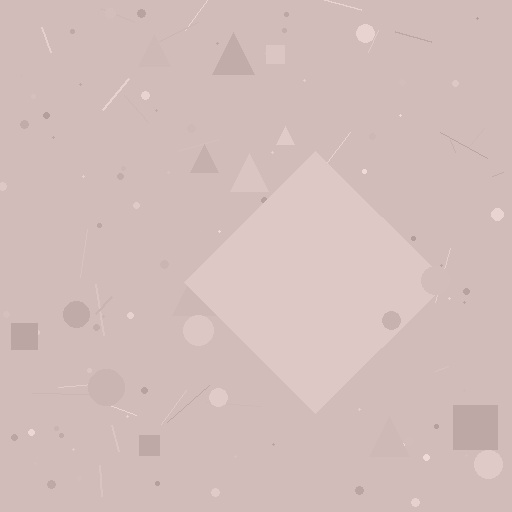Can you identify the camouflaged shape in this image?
The camouflaged shape is a diamond.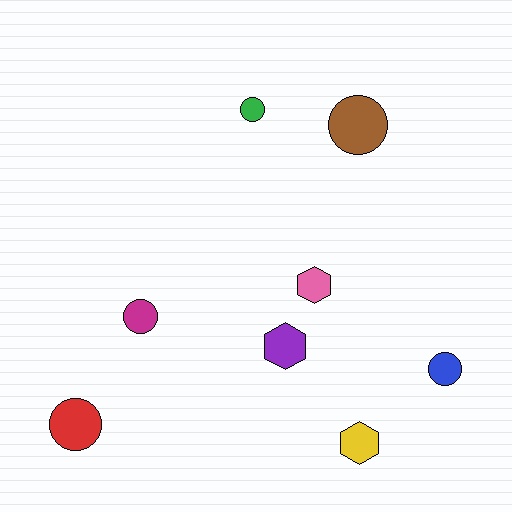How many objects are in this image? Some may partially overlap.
There are 8 objects.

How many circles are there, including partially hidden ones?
There are 5 circles.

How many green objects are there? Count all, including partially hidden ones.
There is 1 green object.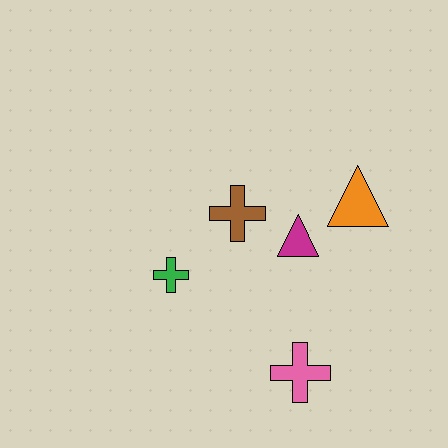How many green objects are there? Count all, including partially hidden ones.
There is 1 green object.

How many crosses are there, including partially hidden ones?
There are 3 crosses.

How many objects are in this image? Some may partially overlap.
There are 5 objects.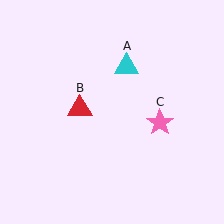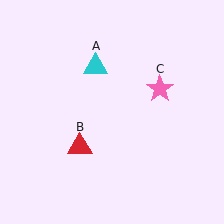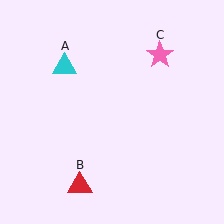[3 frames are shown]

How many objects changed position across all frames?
3 objects changed position: cyan triangle (object A), red triangle (object B), pink star (object C).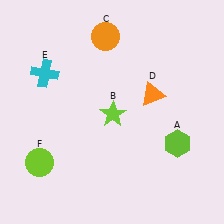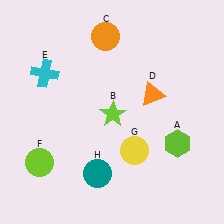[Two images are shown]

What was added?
A yellow circle (G), a teal circle (H) were added in Image 2.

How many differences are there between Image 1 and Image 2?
There are 2 differences between the two images.